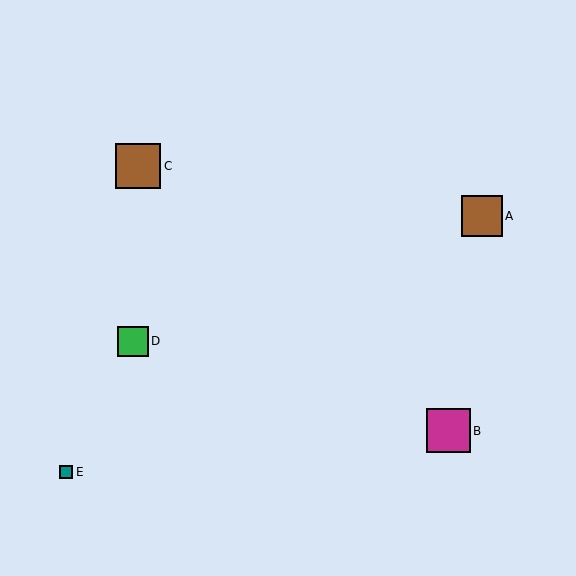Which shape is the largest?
The brown square (labeled C) is the largest.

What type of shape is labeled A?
Shape A is a brown square.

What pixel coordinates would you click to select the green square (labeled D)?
Click at (133, 341) to select the green square D.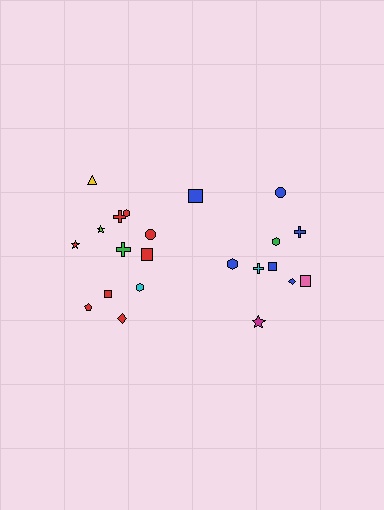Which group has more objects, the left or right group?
The left group.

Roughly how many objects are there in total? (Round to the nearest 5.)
Roughly 20 objects in total.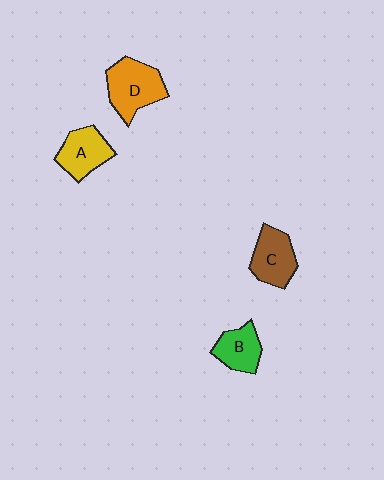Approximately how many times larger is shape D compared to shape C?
Approximately 1.2 times.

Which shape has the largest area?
Shape D (orange).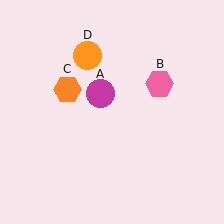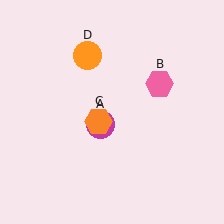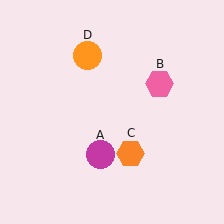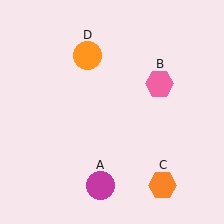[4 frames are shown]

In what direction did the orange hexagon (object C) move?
The orange hexagon (object C) moved down and to the right.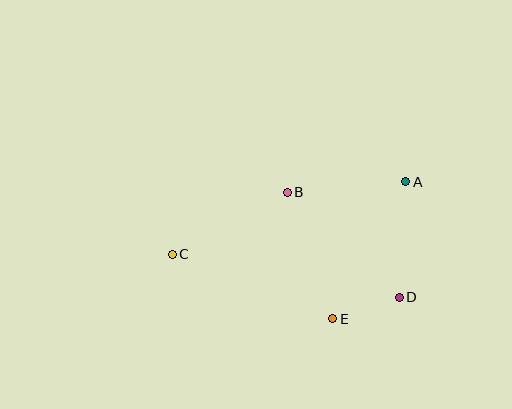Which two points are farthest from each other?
Points A and C are farthest from each other.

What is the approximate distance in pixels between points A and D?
The distance between A and D is approximately 116 pixels.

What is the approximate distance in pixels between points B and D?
The distance between B and D is approximately 154 pixels.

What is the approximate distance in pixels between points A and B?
The distance between A and B is approximately 119 pixels.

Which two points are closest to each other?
Points D and E are closest to each other.